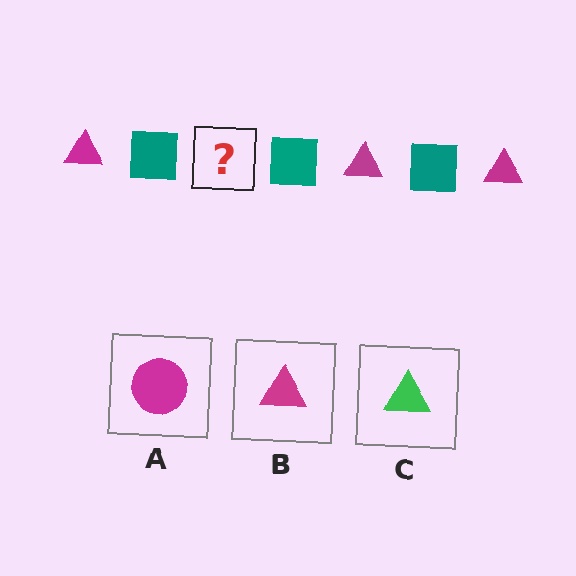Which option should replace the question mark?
Option B.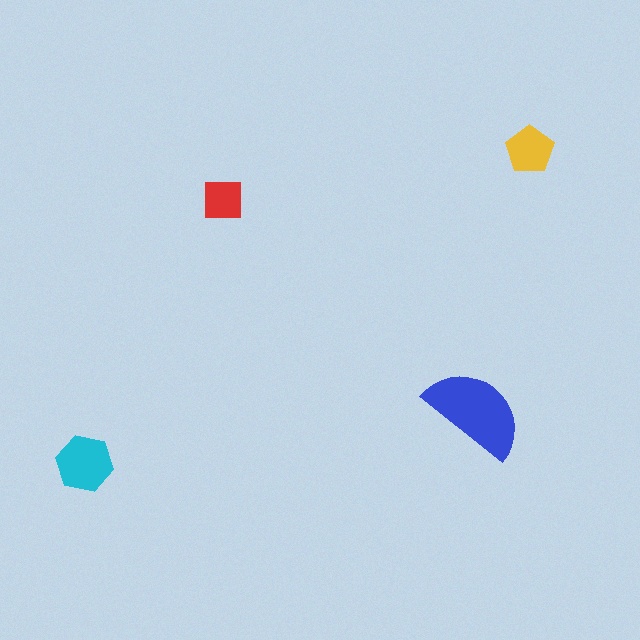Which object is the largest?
The blue semicircle.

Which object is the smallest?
The red square.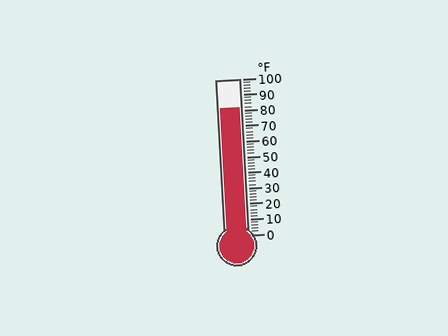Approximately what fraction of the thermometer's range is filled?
The thermometer is filled to approximately 80% of its range.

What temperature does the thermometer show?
The thermometer shows approximately 82°F.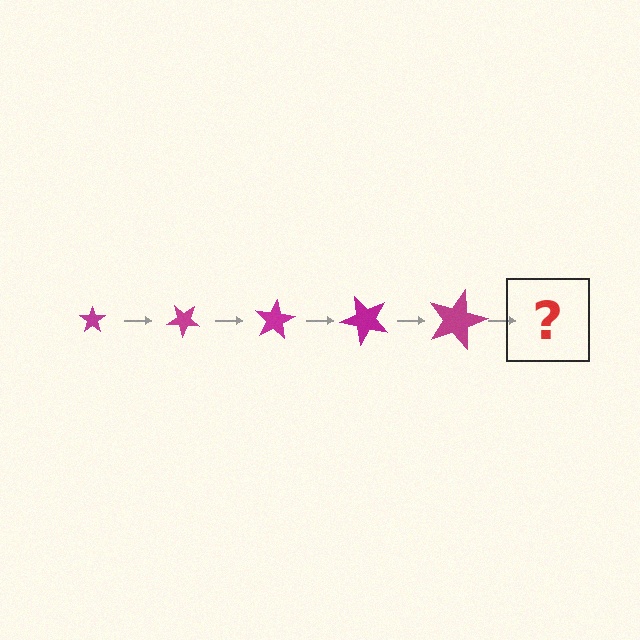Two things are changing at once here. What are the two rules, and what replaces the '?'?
The two rules are that the star grows larger each step and it rotates 40 degrees each step. The '?' should be a star, larger than the previous one and rotated 200 degrees from the start.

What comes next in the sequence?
The next element should be a star, larger than the previous one and rotated 200 degrees from the start.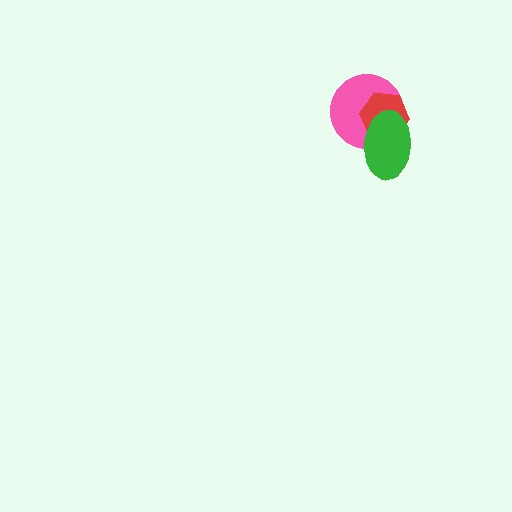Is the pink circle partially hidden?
Yes, it is partially covered by another shape.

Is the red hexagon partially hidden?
Yes, it is partially covered by another shape.